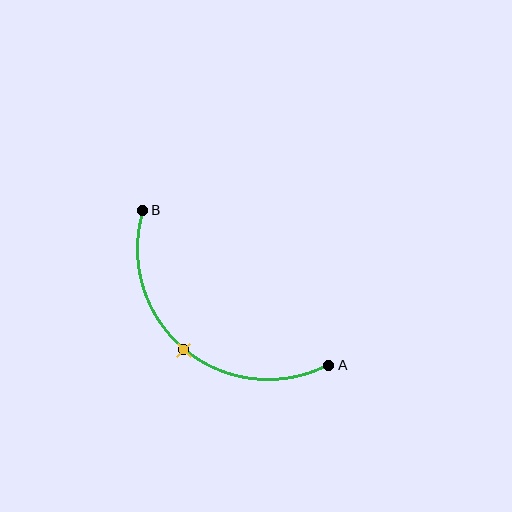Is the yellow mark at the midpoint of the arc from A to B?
Yes. The yellow mark lies on the arc at equal arc-length from both A and B — it is the arc midpoint.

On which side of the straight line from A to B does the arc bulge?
The arc bulges below and to the left of the straight line connecting A and B.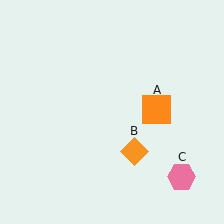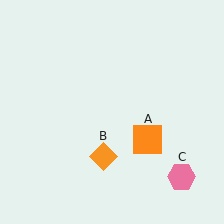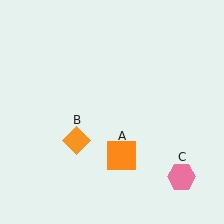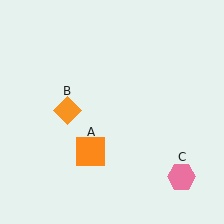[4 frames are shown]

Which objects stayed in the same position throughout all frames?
Pink hexagon (object C) remained stationary.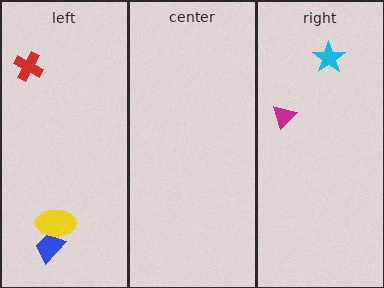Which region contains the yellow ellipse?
The left region.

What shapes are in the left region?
The red cross, the blue trapezoid, the yellow ellipse.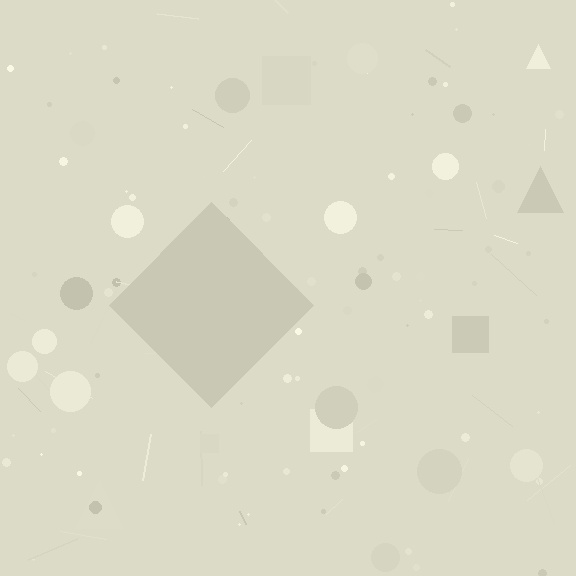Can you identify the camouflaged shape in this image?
The camouflaged shape is a diamond.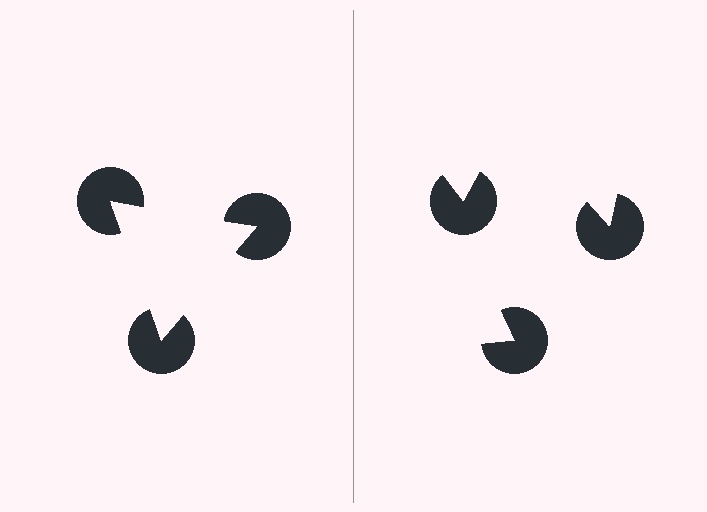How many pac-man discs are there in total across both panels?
6 — 3 on each side.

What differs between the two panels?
The pac-man discs are positioned identically on both sides; only the wedge orientations differ. On the left they align to a triangle; on the right they are misaligned.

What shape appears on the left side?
An illusory triangle.